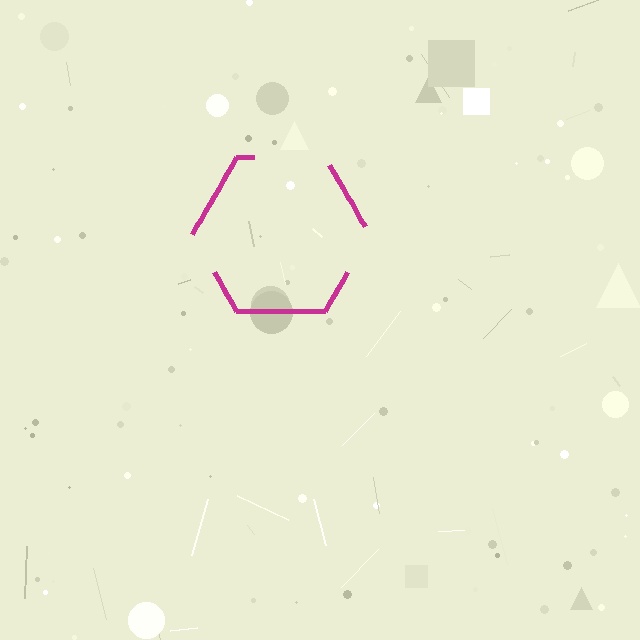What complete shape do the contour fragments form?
The contour fragments form a hexagon.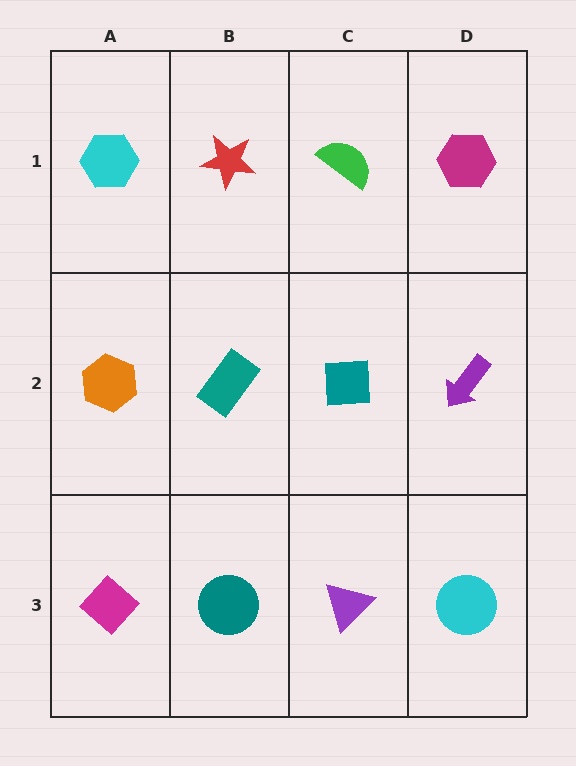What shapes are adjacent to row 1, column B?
A teal rectangle (row 2, column B), a cyan hexagon (row 1, column A), a green semicircle (row 1, column C).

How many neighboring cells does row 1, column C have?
3.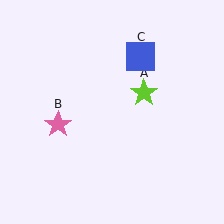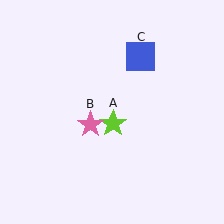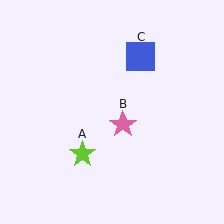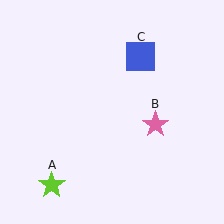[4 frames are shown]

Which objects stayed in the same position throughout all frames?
Blue square (object C) remained stationary.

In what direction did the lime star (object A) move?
The lime star (object A) moved down and to the left.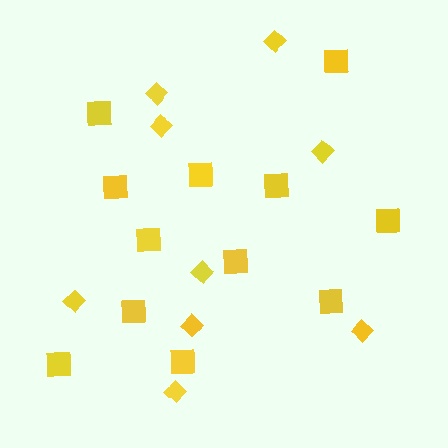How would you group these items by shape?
There are 2 groups: one group of diamonds (9) and one group of squares (12).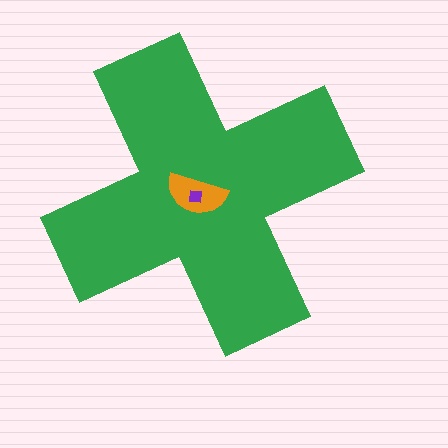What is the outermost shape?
The green cross.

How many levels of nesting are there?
3.